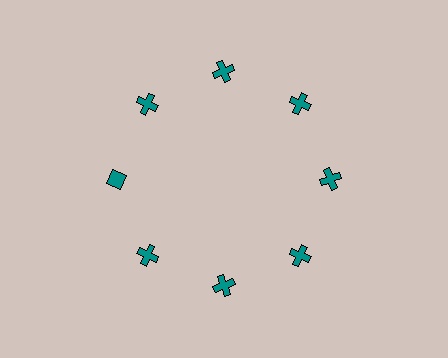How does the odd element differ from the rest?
It has a different shape: diamond instead of cross.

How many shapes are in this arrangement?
There are 8 shapes arranged in a ring pattern.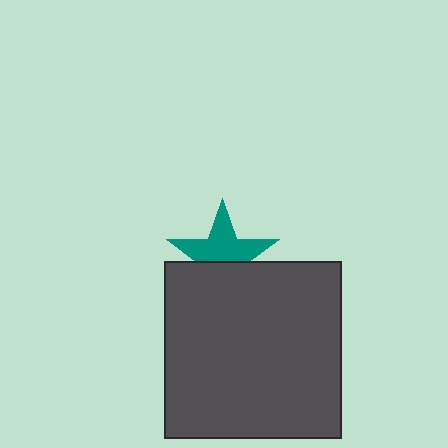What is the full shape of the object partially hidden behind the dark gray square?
The partially hidden object is a teal star.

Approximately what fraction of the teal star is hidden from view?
Roughly 41% of the teal star is hidden behind the dark gray square.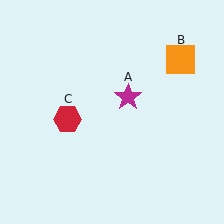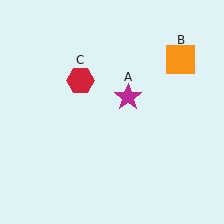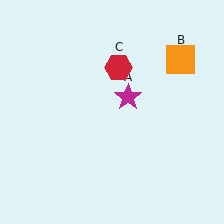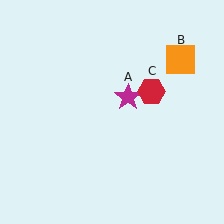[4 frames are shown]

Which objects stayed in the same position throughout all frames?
Magenta star (object A) and orange square (object B) remained stationary.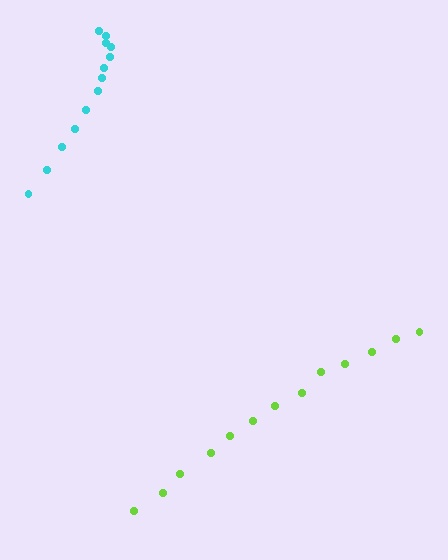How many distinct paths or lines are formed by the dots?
There are 2 distinct paths.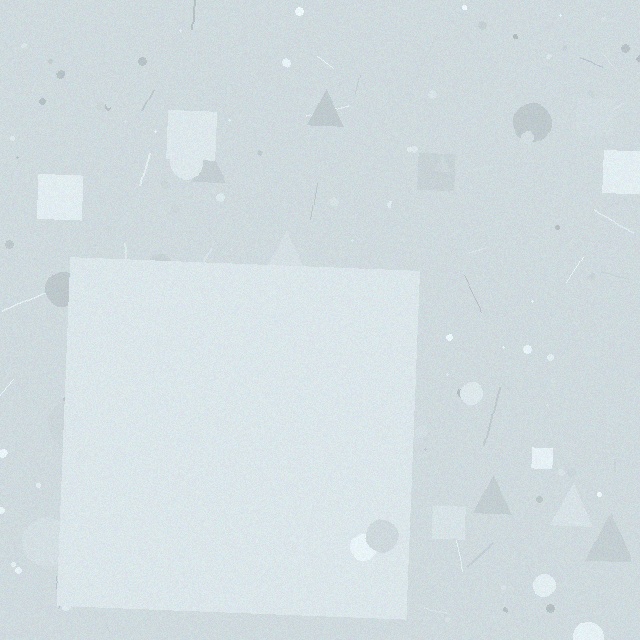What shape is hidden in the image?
A square is hidden in the image.